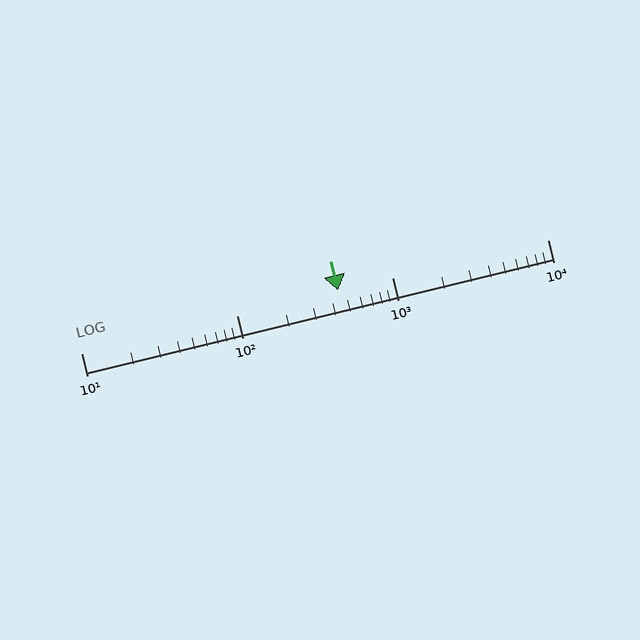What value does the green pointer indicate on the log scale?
The pointer indicates approximately 450.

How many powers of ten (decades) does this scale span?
The scale spans 3 decades, from 10 to 10000.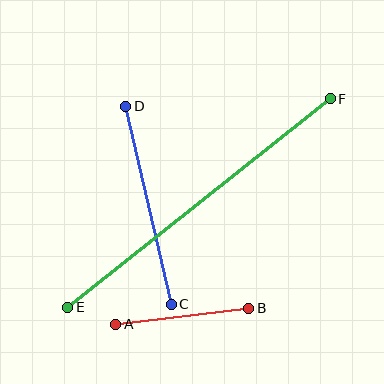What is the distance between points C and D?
The distance is approximately 203 pixels.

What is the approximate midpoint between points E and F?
The midpoint is at approximately (199, 203) pixels.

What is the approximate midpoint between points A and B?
The midpoint is at approximately (182, 316) pixels.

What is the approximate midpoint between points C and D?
The midpoint is at approximately (148, 205) pixels.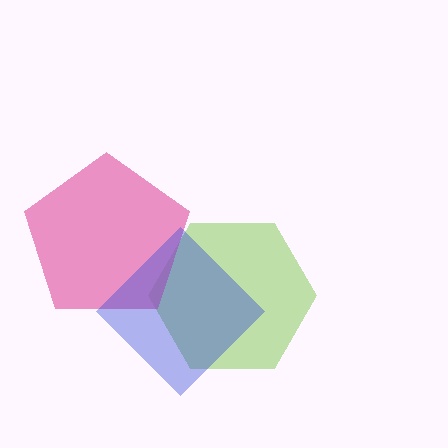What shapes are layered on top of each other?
The layered shapes are: a lime hexagon, a pink pentagon, a blue diamond.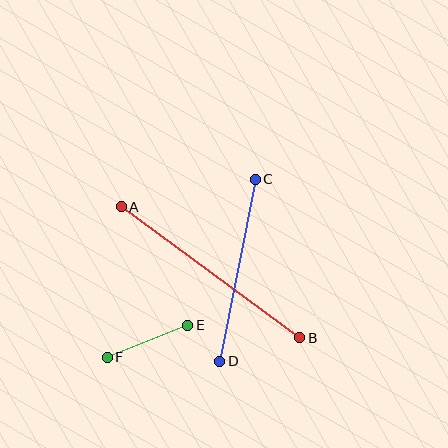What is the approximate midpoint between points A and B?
The midpoint is at approximately (210, 272) pixels.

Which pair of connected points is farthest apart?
Points A and B are farthest apart.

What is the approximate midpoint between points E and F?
The midpoint is at approximately (147, 341) pixels.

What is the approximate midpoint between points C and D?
The midpoint is at approximately (237, 270) pixels.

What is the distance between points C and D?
The distance is approximately 186 pixels.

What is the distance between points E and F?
The distance is approximately 87 pixels.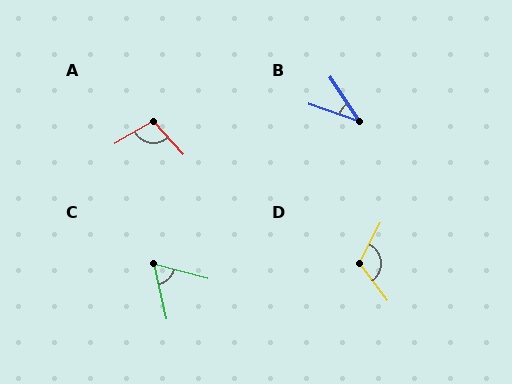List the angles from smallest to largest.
B (38°), C (62°), A (102°), D (115°).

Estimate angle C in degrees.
Approximately 62 degrees.